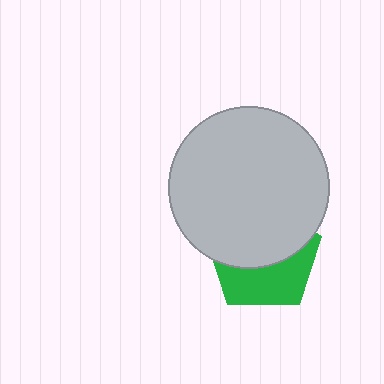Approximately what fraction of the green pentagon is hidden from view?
Roughly 57% of the green pentagon is hidden behind the light gray circle.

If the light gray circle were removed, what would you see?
You would see the complete green pentagon.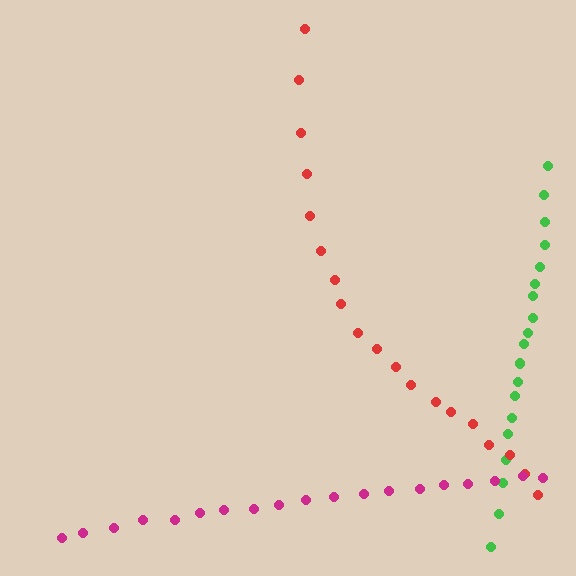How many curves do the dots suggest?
There are 3 distinct paths.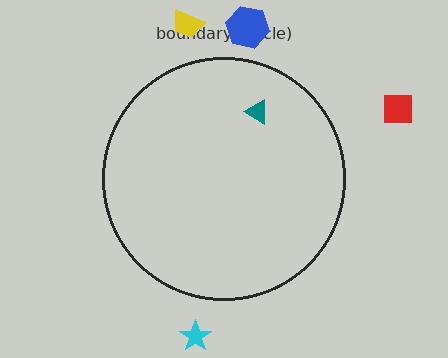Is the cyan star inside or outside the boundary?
Outside.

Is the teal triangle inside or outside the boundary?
Inside.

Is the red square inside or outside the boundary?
Outside.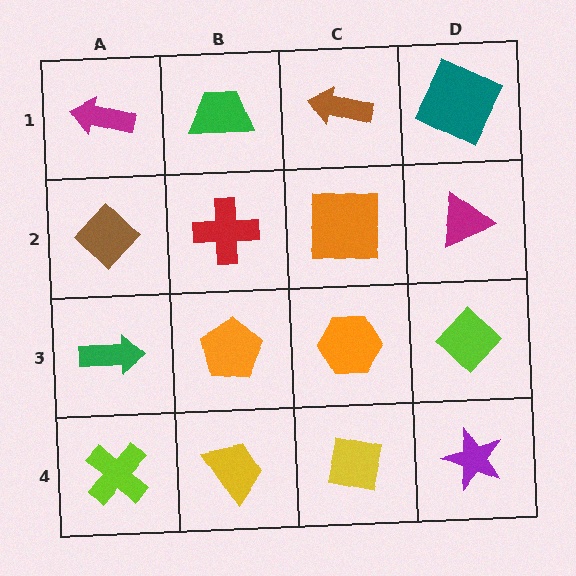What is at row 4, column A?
A lime cross.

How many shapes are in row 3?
4 shapes.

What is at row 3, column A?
A green arrow.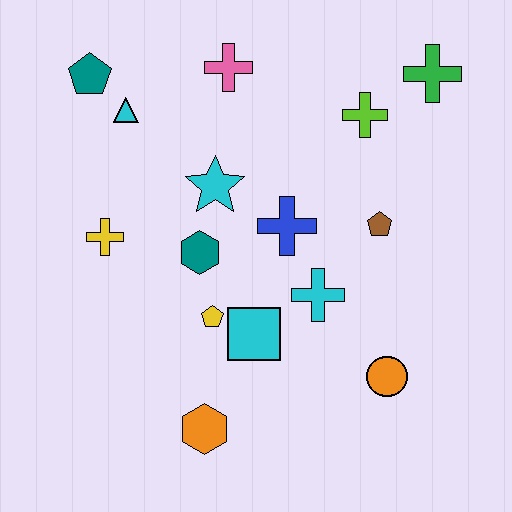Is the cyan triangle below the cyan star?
No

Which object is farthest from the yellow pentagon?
The green cross is farthest from the yellow pentagon.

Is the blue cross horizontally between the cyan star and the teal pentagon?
No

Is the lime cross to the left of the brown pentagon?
Yes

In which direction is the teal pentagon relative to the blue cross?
The teal pentagon is to the left of the blue cross.